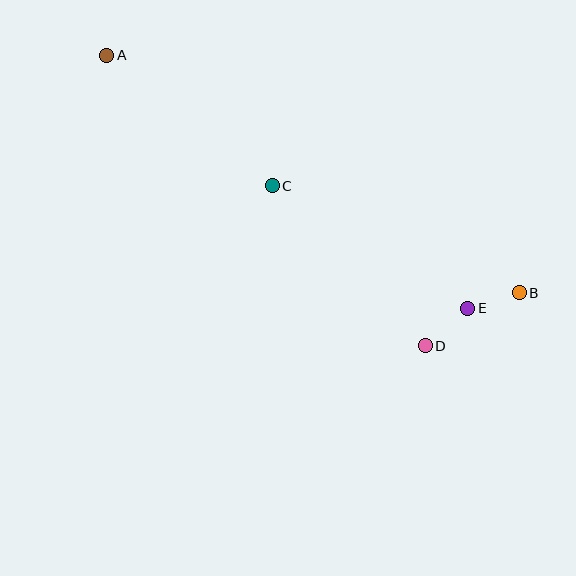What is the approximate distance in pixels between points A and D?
The distance between A and D is approximately 431 pixels.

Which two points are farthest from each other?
Points A and B are farthest from each other.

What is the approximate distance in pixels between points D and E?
The distance between D and E is approximately 57 pixels.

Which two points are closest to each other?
Points B and E are closest to each other.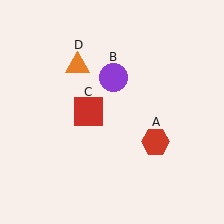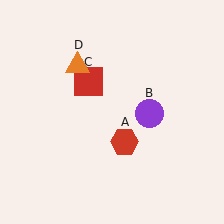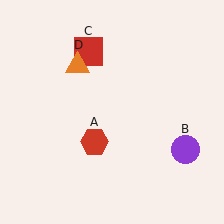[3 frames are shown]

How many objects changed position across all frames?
3 objects changed position: red hexagon (object A), purple circle (object B), red square (object C).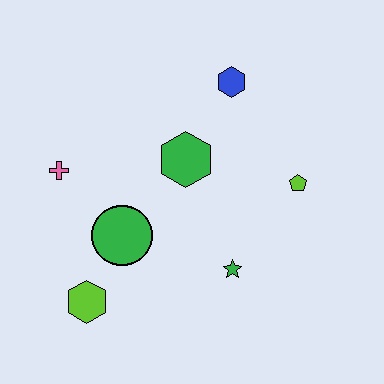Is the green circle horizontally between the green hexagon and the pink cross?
Yes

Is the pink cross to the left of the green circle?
Yes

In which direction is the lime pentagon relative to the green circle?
The lime pentagon is to the right of the green circle.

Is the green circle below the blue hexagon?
Yes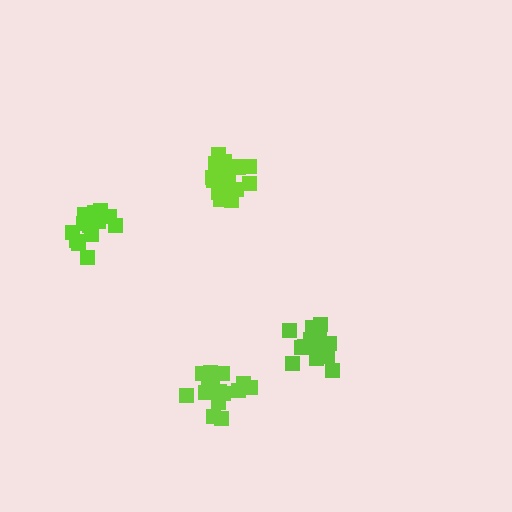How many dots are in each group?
Group 1: 15 dots, Group 2: 17 dots, Group 3: 19 dots, Group 4: 21 dots (72 total).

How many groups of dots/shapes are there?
There are 4 groups.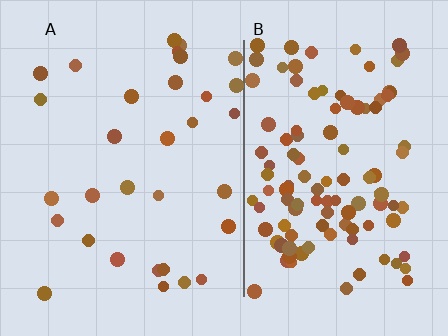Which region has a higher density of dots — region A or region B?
B (the right).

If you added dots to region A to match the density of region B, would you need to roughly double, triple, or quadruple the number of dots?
Approximately quadruple.